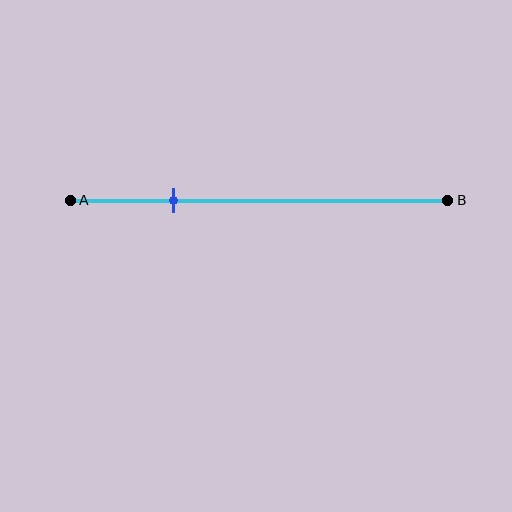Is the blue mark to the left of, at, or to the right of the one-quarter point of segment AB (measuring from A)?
The blue mark is approximately at the one-quarter point of segment AB.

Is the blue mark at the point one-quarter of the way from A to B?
Yes, the mark is approximately at the one-quarter point.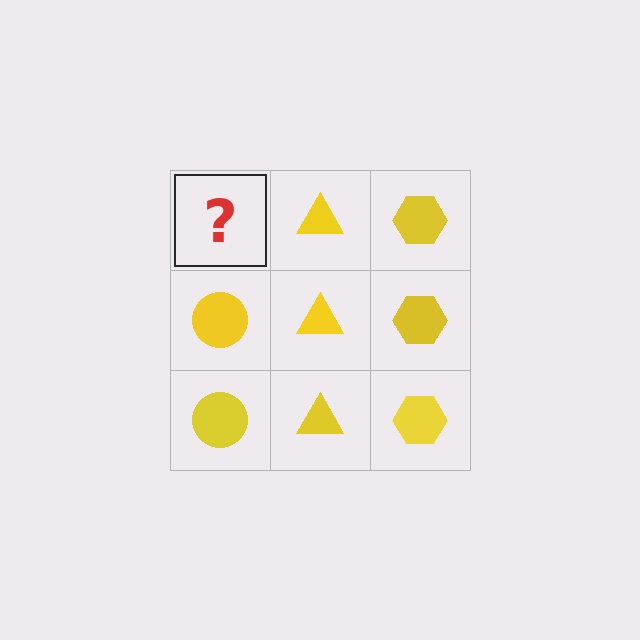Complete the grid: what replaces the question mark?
The question mark should be replaced with a yellow circle.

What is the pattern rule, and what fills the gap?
The rule is that each column has a consistent shape. The gap should be filled with a yellow circle.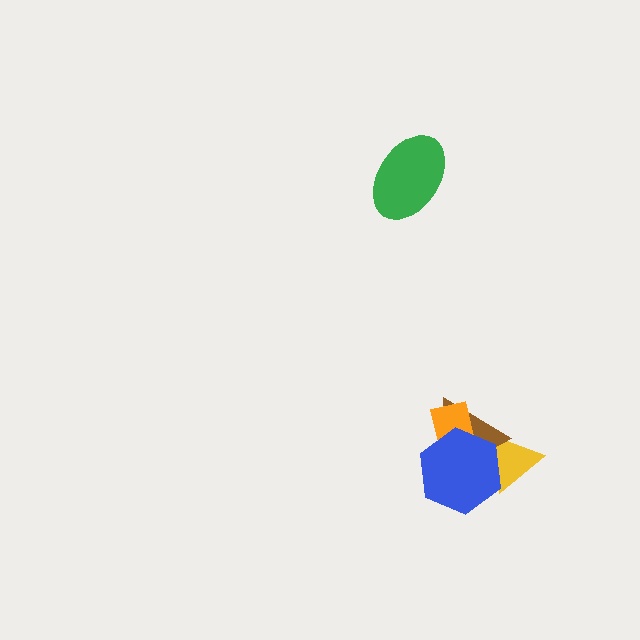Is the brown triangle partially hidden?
Yes, it is partially covered by another shape.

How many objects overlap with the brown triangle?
3 objects overlap with the brown triangle.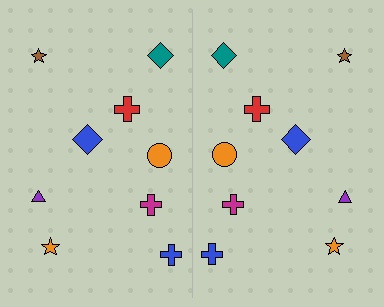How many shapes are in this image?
There are 18 shapes in this image.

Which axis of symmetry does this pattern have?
The pattern has a vertical axis of symmetry running through the center of the image.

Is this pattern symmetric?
Yes, this pattern has bilateral (reflection) symmetry.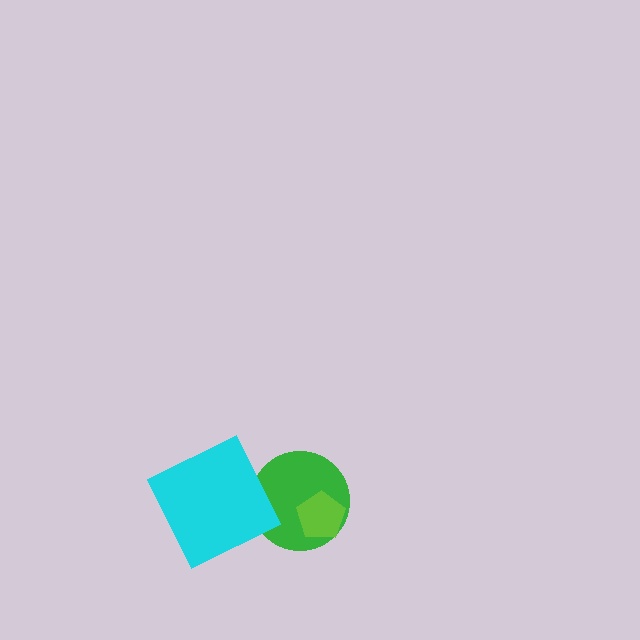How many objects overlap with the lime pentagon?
1 object overlaps with the lime pentagon.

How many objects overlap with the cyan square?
1 object overlaps with the cyan square.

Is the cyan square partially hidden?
No, no other shape covers it.